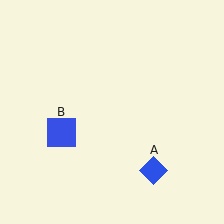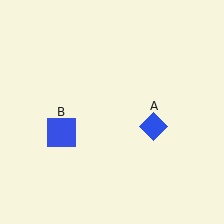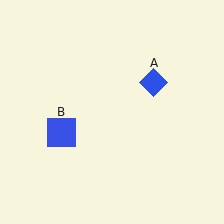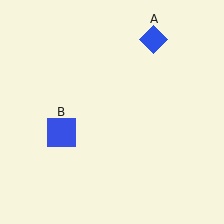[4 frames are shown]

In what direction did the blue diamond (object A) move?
The blue diamond (object A) moved up.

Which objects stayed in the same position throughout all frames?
Blue square (object B) remained stationary.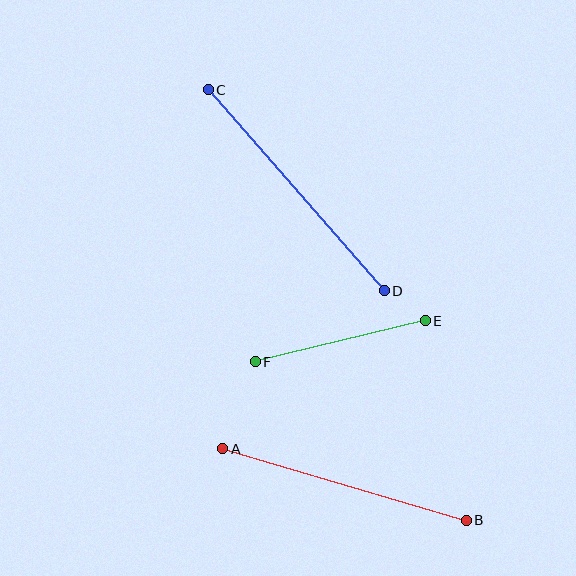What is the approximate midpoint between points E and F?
The midpoint is at approximately (340, 341) pixels.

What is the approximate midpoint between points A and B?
The midpoint is at approximately (345, 485) pixels.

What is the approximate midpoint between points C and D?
The midpoint is at approximately (296, 190) pixels.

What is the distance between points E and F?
The distance is approximately 175 pixels.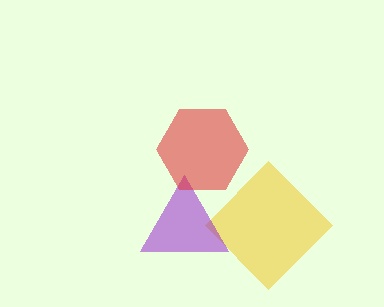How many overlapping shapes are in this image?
There are 3 overlapping shapes in the image.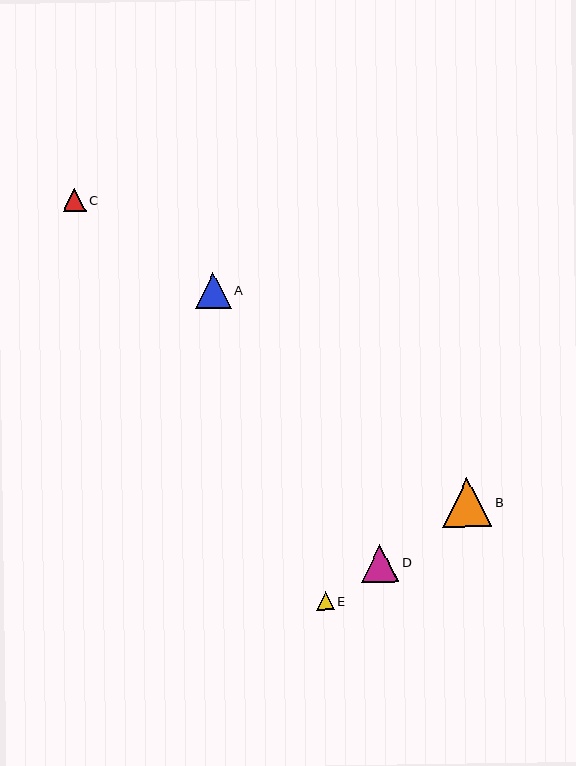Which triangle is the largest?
Triangle B is the largest with a size of approximately 49 pixels.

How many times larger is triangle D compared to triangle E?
Triangle D is approximately 2.1 times the size of triangle E.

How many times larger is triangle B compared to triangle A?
Triangle B is approximately 1.4 times the size of triangle A.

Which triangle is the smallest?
Triangle E is the smallest with a size of approximately 18 pixels.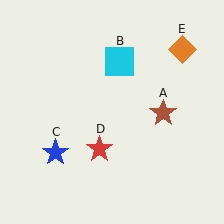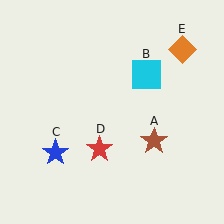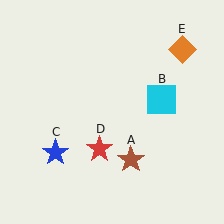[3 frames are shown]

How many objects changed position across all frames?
2 objects changed position: brown star (object A), cyan square (object B).